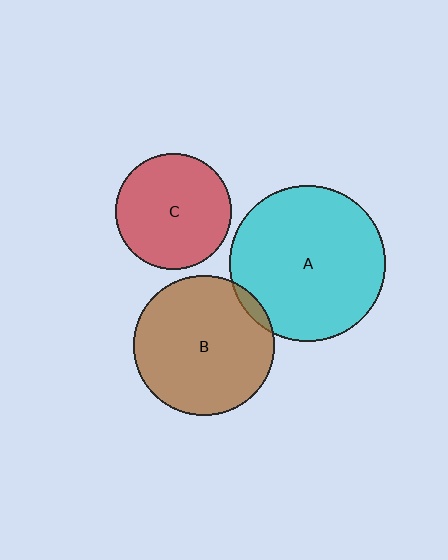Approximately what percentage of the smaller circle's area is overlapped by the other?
Approximately 5%.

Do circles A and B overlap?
Yes.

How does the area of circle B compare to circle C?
Approximately 1.5 times.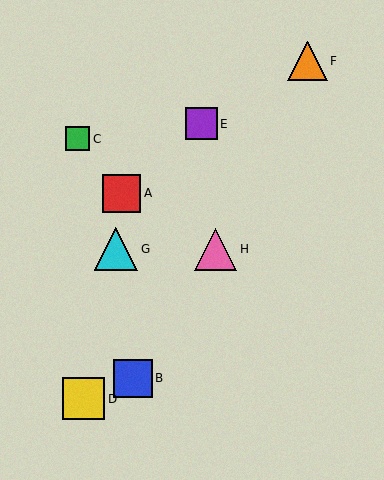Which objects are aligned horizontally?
Objects G, H are aligned horizontally.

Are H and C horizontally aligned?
No, H is at y≈249 and C is at y≈139.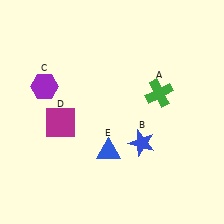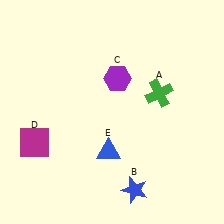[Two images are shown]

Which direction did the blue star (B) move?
The blue star (B) moved down.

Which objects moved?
The objects that moved are: the blue star (B), the purple hexagon (C), the magenta square (D).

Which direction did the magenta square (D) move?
The magenta square (D) moved left.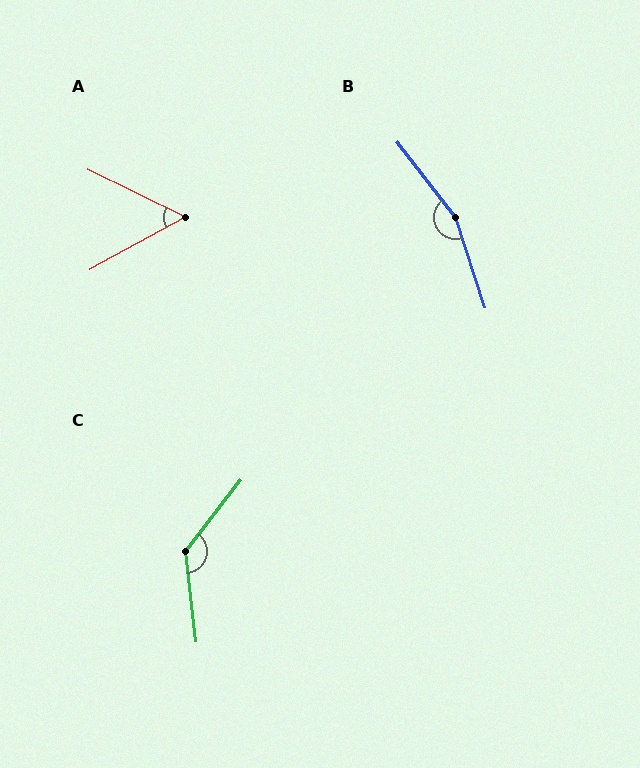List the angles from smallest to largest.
A (55°), C (136°), B (160°).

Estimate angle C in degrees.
Approximately 136 degrees.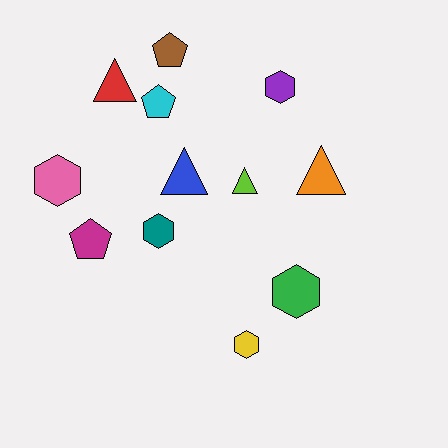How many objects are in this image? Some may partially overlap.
There are 12 objects.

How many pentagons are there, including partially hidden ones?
There are 3 pentagons.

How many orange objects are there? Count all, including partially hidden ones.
There is 1 orange object.